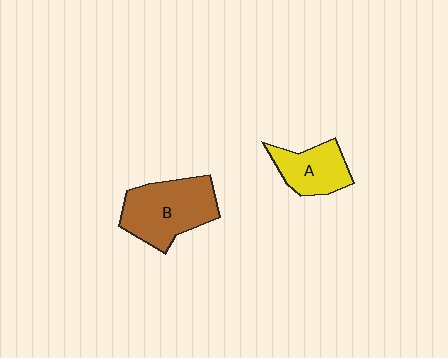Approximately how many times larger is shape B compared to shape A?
Approximately 1.6 times.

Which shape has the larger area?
Shape B (brown).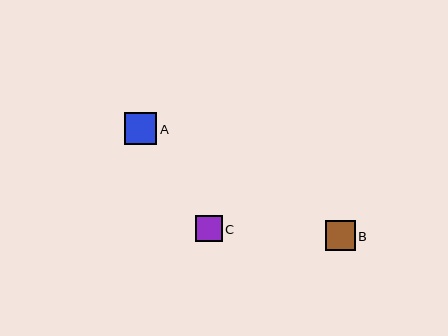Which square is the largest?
Square A is the largest with a size of approximately 32 pixels.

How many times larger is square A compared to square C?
Square A is approximately 1.2 times the size of square C.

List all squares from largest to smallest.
From largest to smallest: A, B, C.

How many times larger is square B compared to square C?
Square B is approximately 1.1 times the size of square C.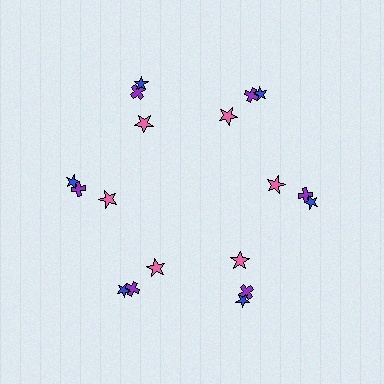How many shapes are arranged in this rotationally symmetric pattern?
There are 18 shapes, arranged in 6 groups of 3.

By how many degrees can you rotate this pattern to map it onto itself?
The pattern maps onto itself every 60 degrees of rotation.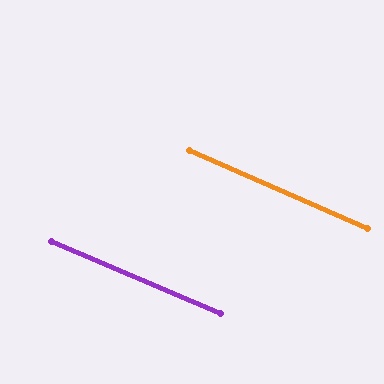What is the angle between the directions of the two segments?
Approximately 1 degree.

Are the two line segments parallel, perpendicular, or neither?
Parallel — their directions differ by only 0.6°.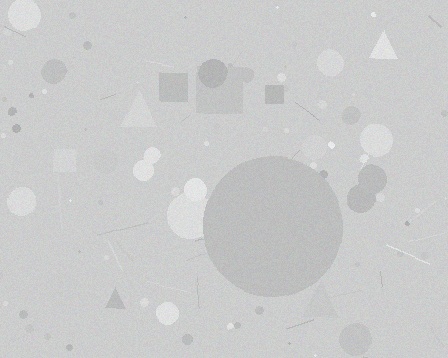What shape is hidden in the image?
A circle is hidden in the image.